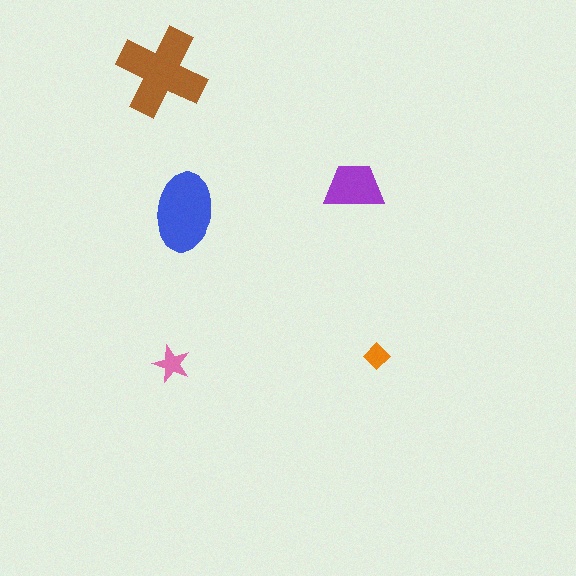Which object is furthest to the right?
The orange diamond is rightmost.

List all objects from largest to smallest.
The brown cross, the blue ellipse, the purple trapezoid, the pink star, the orange diamond.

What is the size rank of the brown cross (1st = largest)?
1st.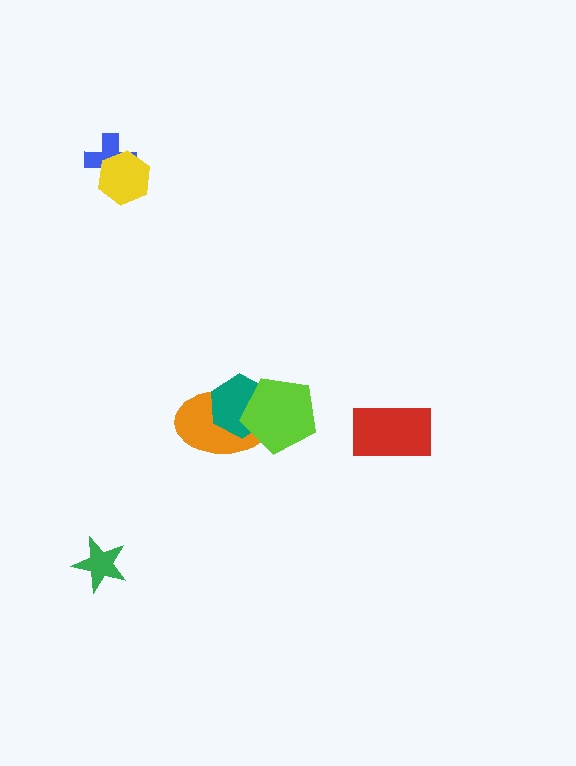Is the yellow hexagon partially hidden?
No, no other shape covers it.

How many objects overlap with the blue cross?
1 object overlaps with the blue cross.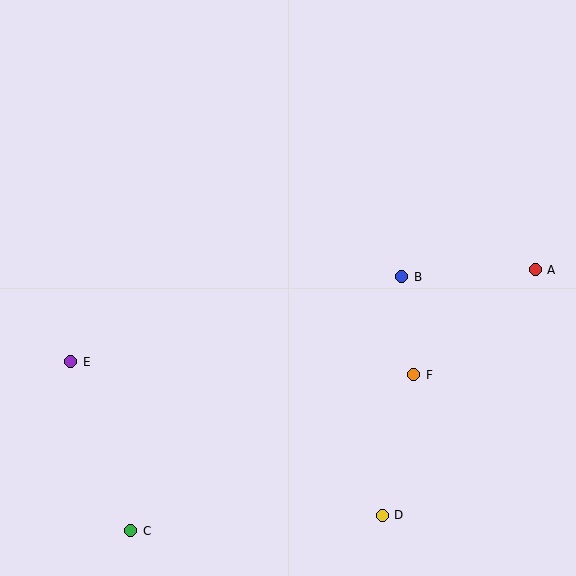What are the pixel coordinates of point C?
Point C is at (131, 531).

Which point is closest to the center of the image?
Point B at (402, 277) is closest to the center.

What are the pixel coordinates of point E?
Point E is at (71, 362).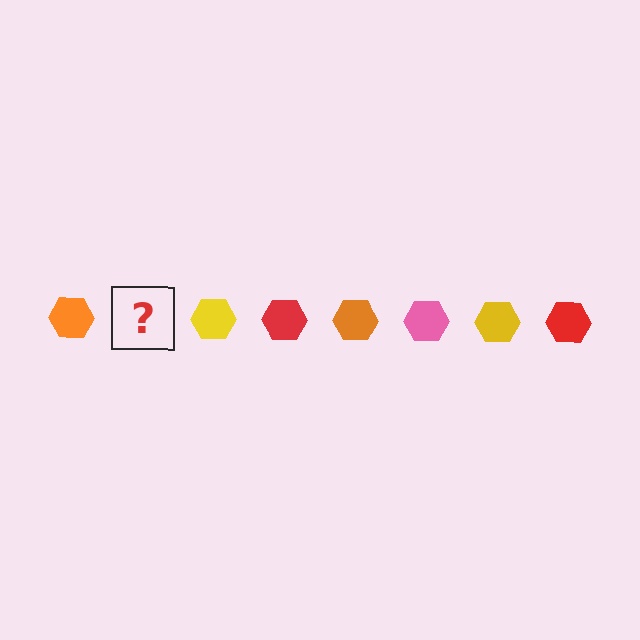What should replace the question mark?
The question mark should be replaced with a pink hexagon.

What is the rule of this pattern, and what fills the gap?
The rule is that the pattern cycles through orange, pink, yellow, red hexagons. The gap should be filled with a pink hexagon.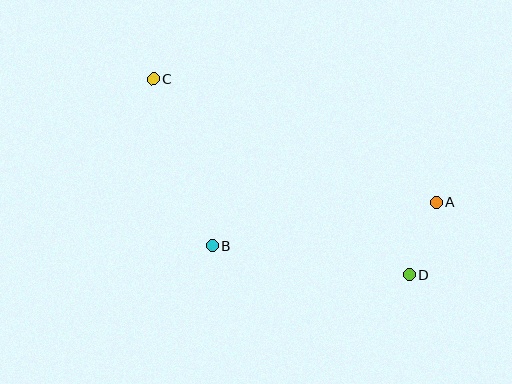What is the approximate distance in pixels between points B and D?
The distance between B and D is approximately 199 pixels.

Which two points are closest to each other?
Points A and D are closest to each other.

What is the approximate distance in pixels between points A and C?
The distance between A and C is approximately 308 pixels.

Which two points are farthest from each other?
Points C and D are farthest from each other.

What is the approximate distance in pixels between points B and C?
The distance between B and C is approximately 177 pixels.